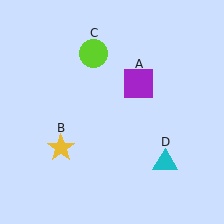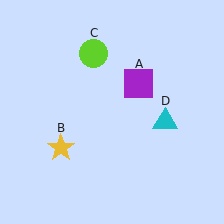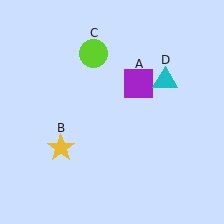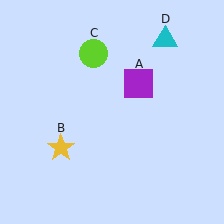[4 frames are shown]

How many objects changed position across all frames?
1 object changed position: cyan triangle (object D).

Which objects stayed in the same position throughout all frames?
Purple square (object A) and yellow star (object B) and lime circle (object C) remained stationary.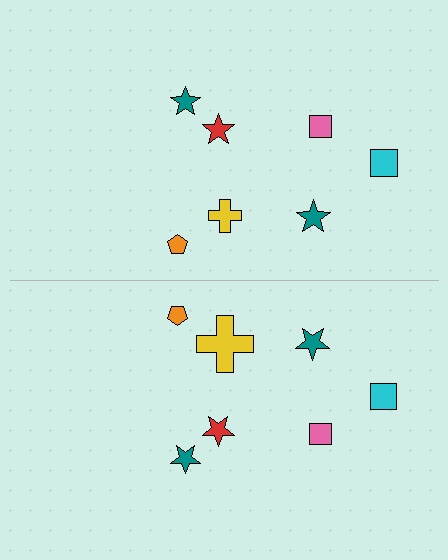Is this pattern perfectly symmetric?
No, the pattern is not perfectly symmetric. The yellow cross on the bottom side has a different size than its mirror counterpart.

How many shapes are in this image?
There are 14 shapes in this image.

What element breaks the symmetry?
The yellow cross on the bottom side has a different size than its mirror counterpart.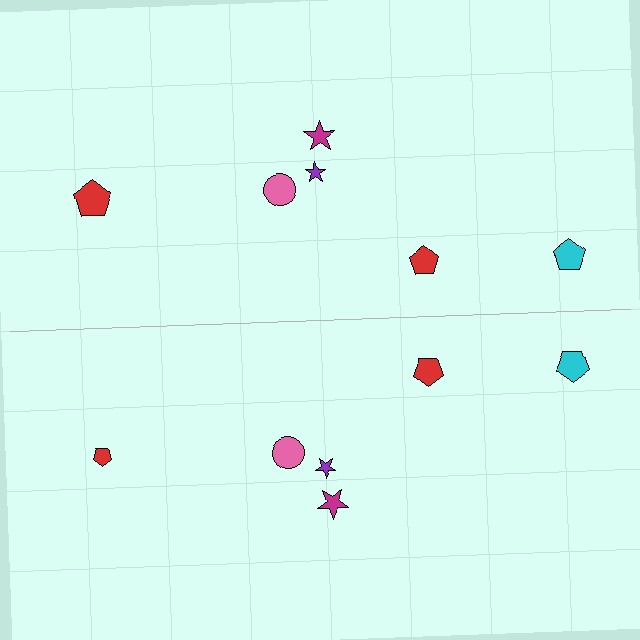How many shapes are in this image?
There are 12 shapes in this image.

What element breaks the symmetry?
The red pentagon on the bottom side has a different size than its mirror counterpart.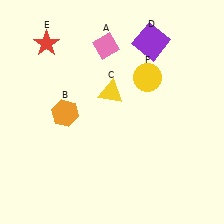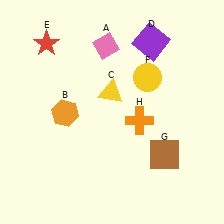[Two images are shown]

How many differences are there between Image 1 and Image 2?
There are 2 differences between the two images.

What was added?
A brown square (G), an orange cross (H) were added in Image 2.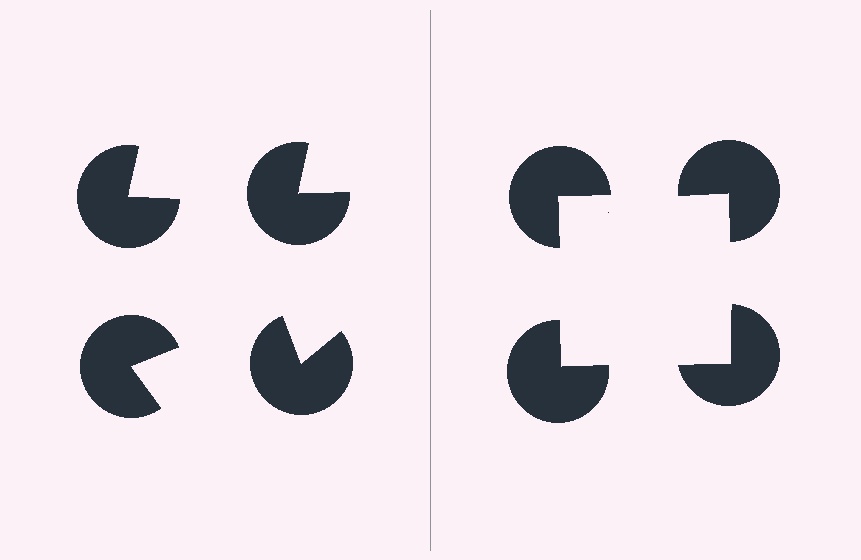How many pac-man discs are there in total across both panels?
8 — 4 on each side.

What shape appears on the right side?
An illusory square.